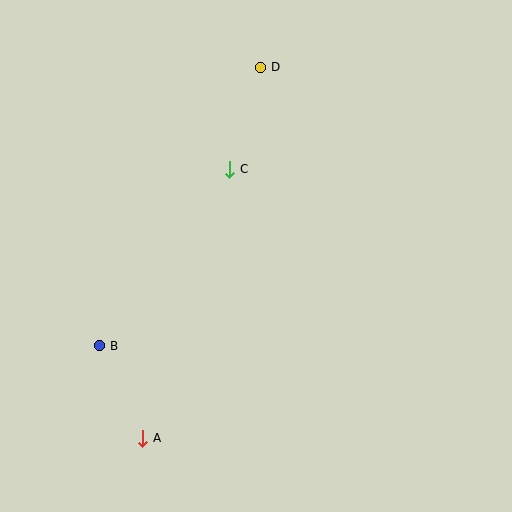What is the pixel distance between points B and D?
The distance between B and D is 322 pixels.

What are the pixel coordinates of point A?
Point A is at (143, 438).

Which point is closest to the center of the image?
Point C at (230, 169) is closest to the center.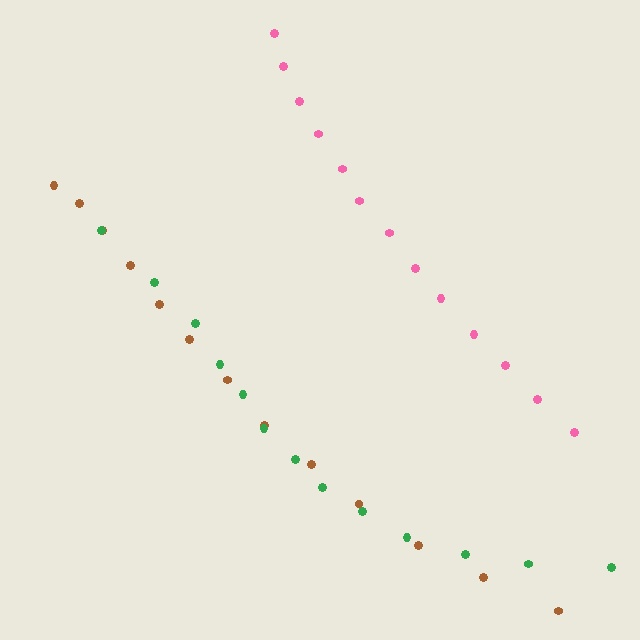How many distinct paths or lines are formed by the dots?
There are 3 distinct paths.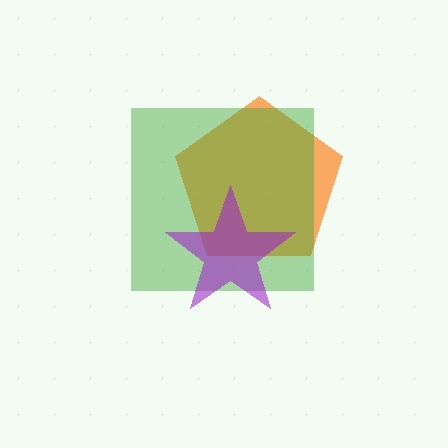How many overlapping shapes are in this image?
There are 3 overlapping shapes in the image.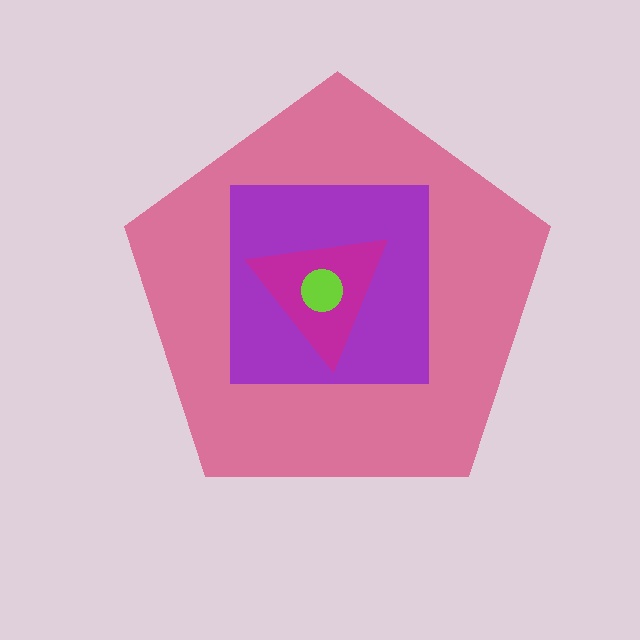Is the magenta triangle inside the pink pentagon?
Yes.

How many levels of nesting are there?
4.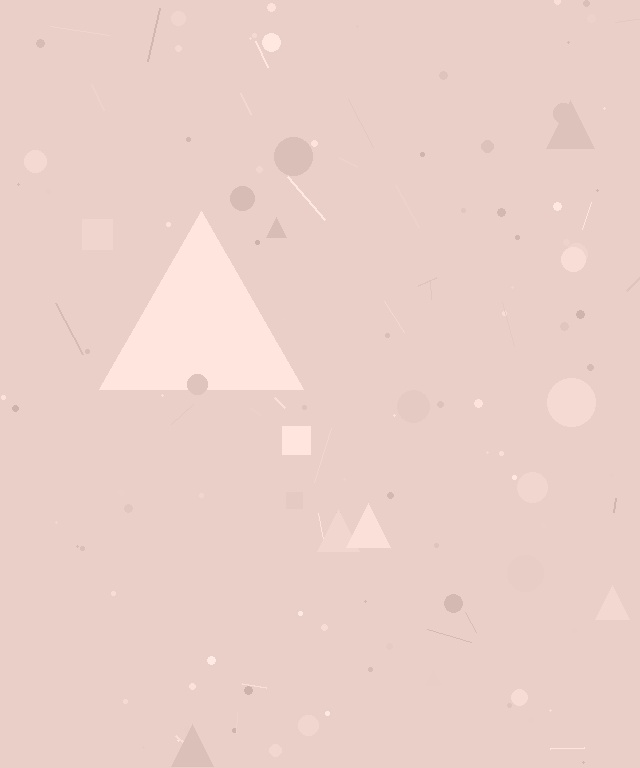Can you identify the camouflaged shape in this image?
The camouflaged shape is a triangle.